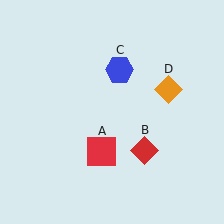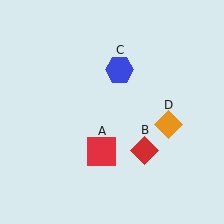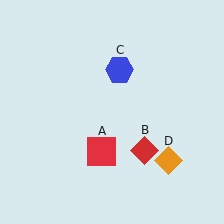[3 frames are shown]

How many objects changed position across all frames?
1 object changed position: orange diamond (object D).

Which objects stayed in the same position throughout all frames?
Red square (object A) and red diamond (object B) and blue hexagon (object C) remained stationary.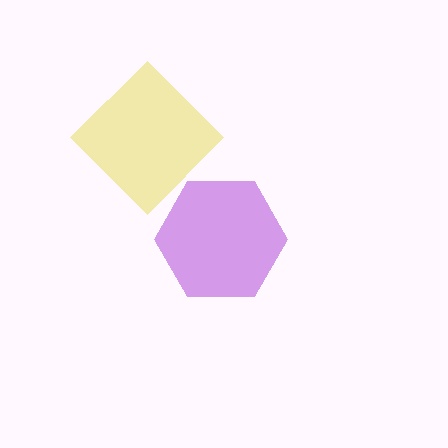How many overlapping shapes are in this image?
There are 2 overlapping shapes in the image.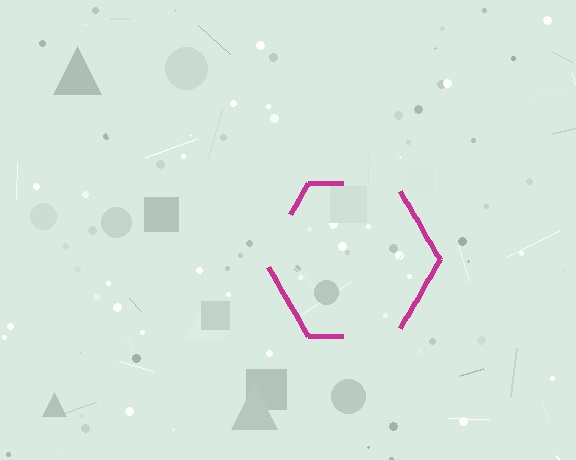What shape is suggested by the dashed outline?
The dashed outline suggests a hexagon.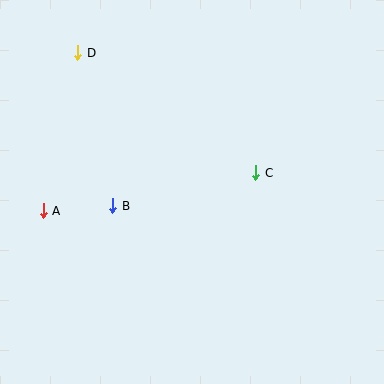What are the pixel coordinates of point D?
Point D is at (78, 53).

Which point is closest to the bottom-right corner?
Point C is closest to the bottom-right corner.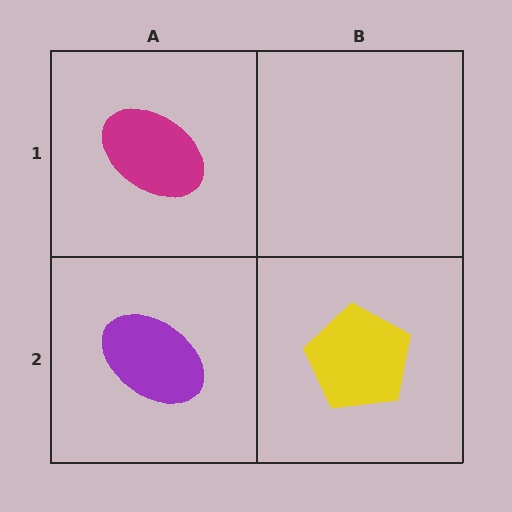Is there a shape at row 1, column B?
No, that cell is empty.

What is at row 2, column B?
A yellow pentagon.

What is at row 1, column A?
A magenta ellipse.